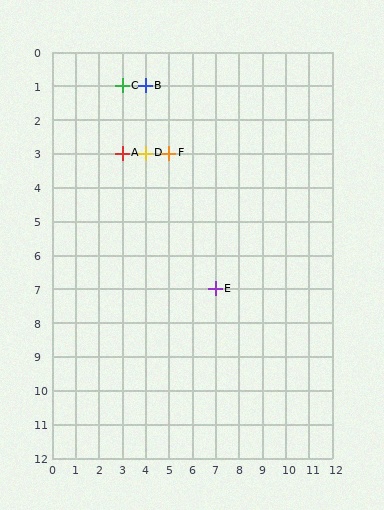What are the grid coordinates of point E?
Point E is at grid coordinates (7, 7).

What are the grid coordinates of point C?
Point C is at grid coordinates (3, 1).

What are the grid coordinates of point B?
Point B is at grid coordinates (4, 1).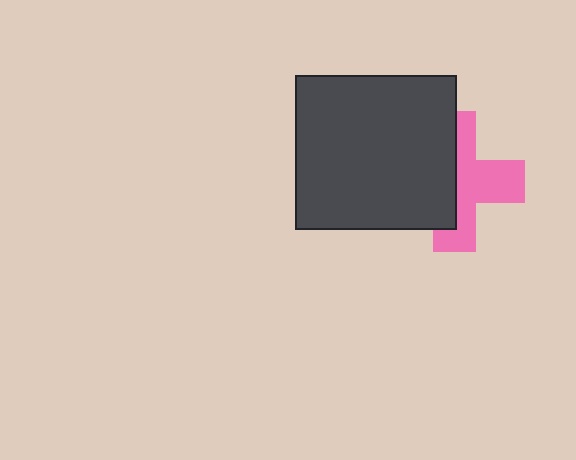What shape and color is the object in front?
The object in front is a dark gray rectangle.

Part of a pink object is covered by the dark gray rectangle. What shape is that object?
It is a cross.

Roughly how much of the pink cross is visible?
About half of it is visible (roughly 51%).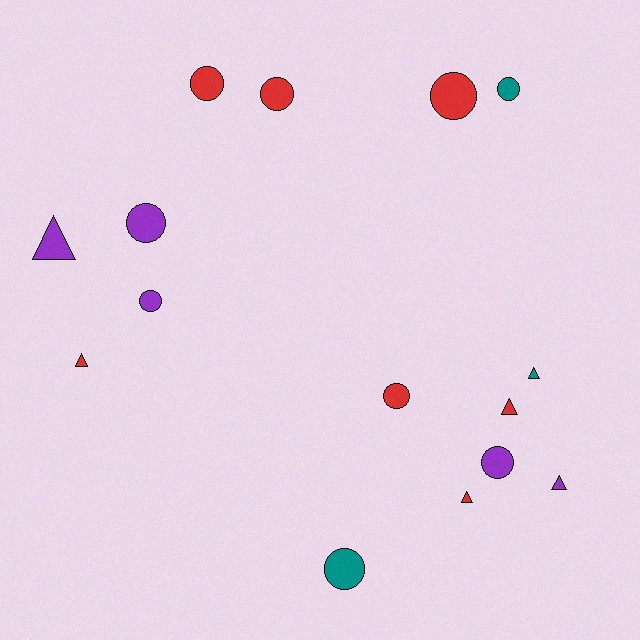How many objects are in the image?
There are 15 objects.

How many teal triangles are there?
There is 1 teal triangle.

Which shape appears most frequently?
Circle, with 9 objects.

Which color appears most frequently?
Red, with 7 objects.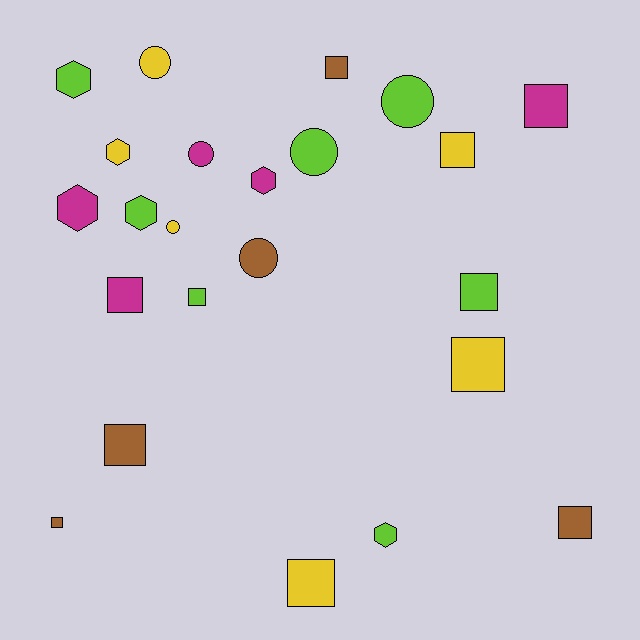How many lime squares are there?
There are 2 lime squares.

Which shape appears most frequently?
Square, with 11 objects.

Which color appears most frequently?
Lime, with 7 objects.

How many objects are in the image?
There are 23 objects.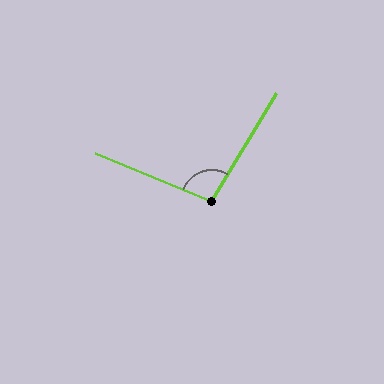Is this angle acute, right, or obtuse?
It is obtuse.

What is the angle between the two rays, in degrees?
Approximately 98 degrees.